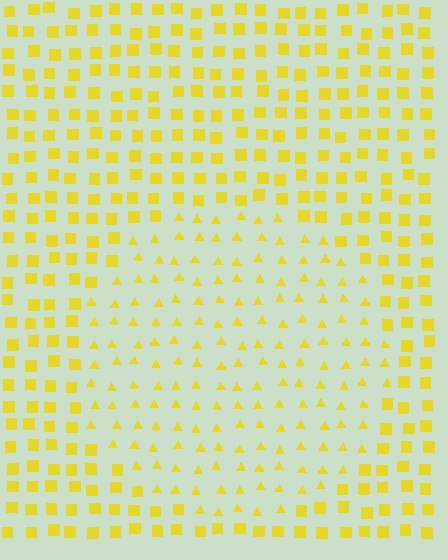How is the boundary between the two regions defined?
The boundary is defined by a change in element shape: triangles inside vs. squares outside. All elements share the same color and spacing.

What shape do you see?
I see a circle.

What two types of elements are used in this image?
The image uses triangles inside the circle region and squares outside it.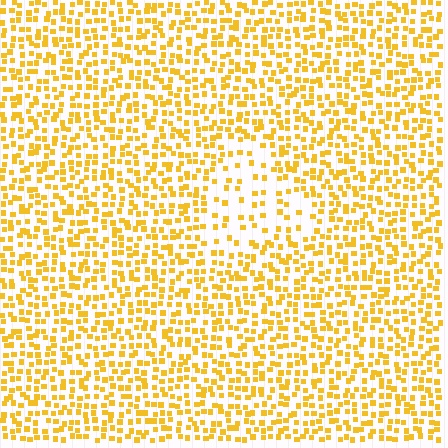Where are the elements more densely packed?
The elements are more densely packed outside the triangle boundary.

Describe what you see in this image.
The image contains small yellow elements arranged at two different densities. A triangle-shaped region is visible where the elements are less densely packed than the surrounding area.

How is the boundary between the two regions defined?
The boundary is defined by a change in element density (approximately 2.2x ratio). All elements are the same color, size, and shape.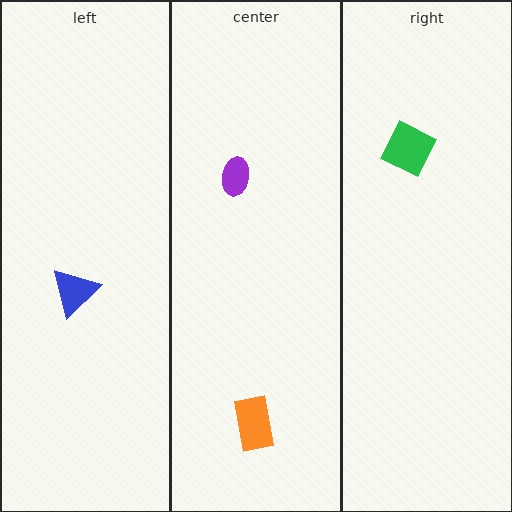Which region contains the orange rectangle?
The center region.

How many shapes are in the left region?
1.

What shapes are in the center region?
The purple ellipse, the orange rectangle.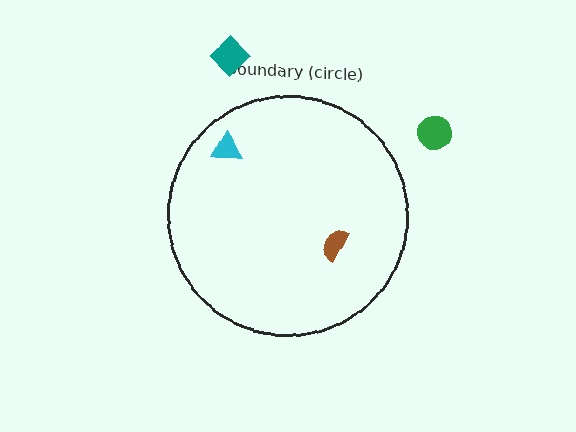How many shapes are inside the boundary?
2 inside, 2 outside.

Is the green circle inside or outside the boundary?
Outside.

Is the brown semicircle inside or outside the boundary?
Inside.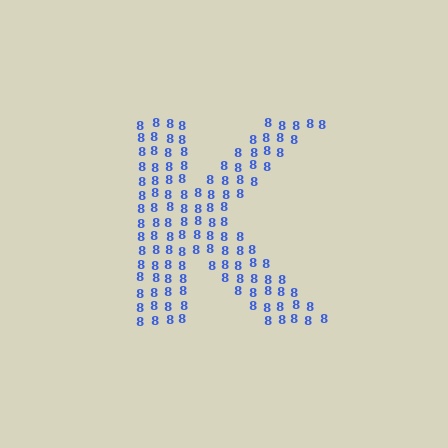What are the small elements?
The small elements are digit 8's.